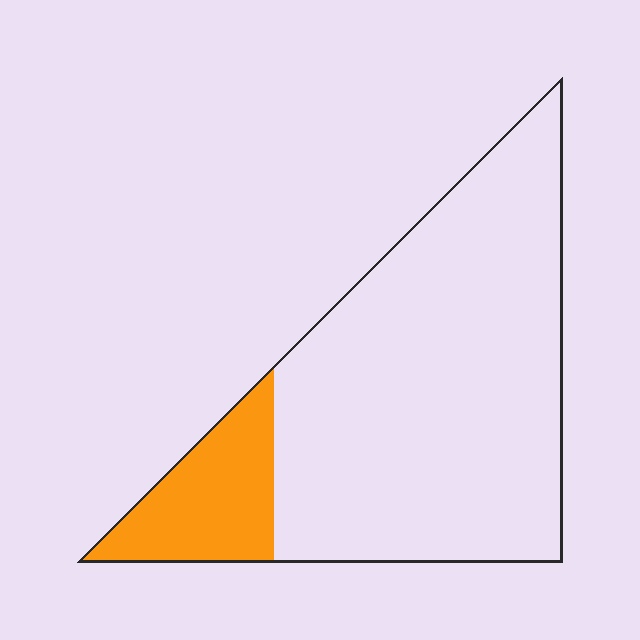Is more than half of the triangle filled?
No.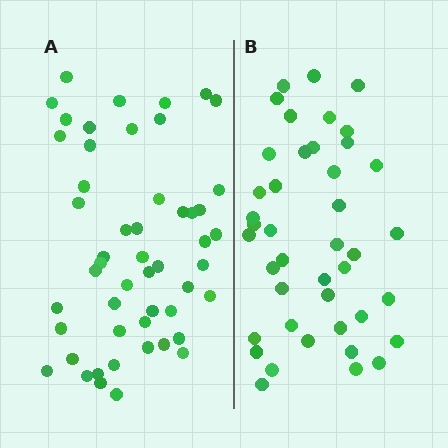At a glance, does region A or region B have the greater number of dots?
Region A (the left region) has more dots.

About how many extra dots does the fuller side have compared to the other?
Region A has roughly 8 or so more dots than region B.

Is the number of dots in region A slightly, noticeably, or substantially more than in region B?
Region A has only slightly more — the two regions are fairly close. The ratio is roughly 1.2 to 1.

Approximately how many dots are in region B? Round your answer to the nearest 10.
About 40 dots. (The exact count is 42, which rounds to 40.)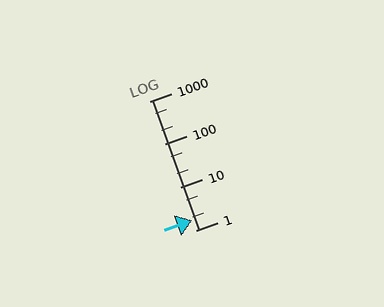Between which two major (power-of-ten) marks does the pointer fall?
The pointer is between 1 and 10.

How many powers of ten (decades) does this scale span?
The scale spans 3 decades, from 1 to 1000.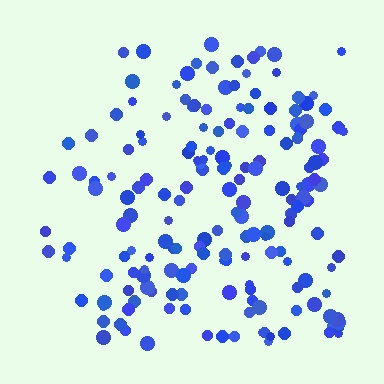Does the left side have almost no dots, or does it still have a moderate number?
Still a moderate number, just noticeably fewer than the right.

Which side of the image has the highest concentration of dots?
The right.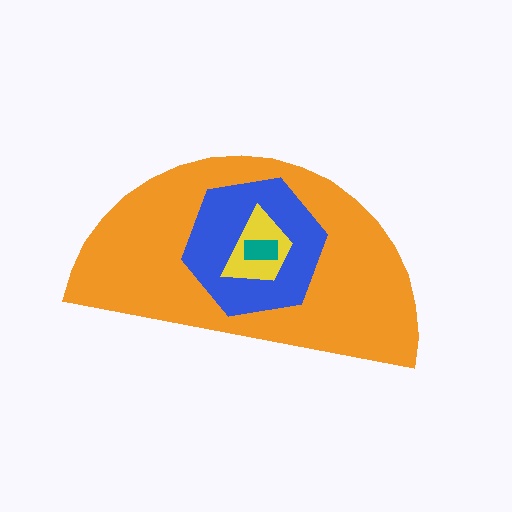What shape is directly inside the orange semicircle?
The blue hexagon.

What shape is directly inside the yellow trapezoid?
The teal rectangle.